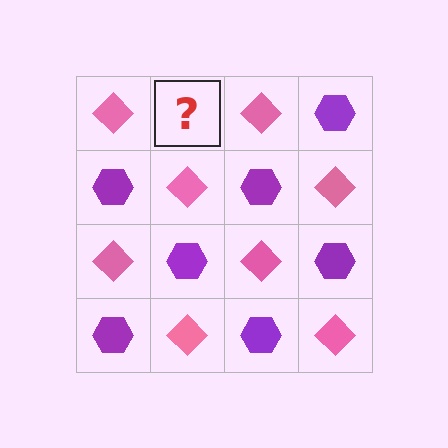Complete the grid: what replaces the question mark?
The question mark should be replaced with a purple hexagon.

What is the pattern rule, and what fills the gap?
The rule is that it alternates pink diamond and purple hexagon in a checkerboard pattern. The gap should be filled with a purple hexagon.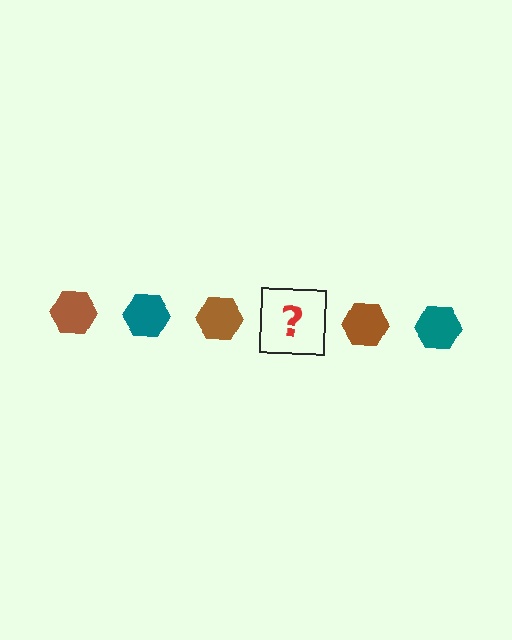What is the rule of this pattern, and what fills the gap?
The rule is that the pattern cycles through brown, teal hexagons. The gap should be filled with a teal hexagon.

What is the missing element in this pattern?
The missing element is a teal hexagon.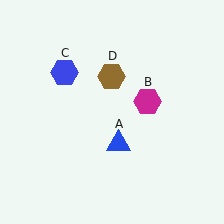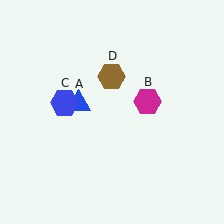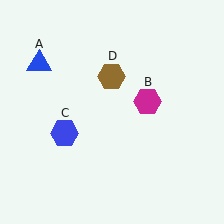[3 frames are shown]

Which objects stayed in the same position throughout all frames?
Magenta hexagon (object B) and brown hexagon (object D) remained stationary.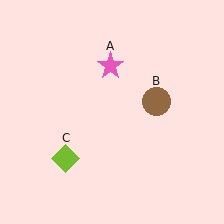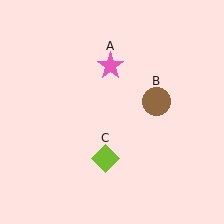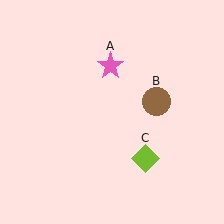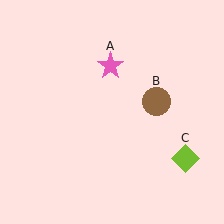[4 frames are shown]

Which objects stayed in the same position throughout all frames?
Pink star (object A) and brown circle (object B) remained stationary.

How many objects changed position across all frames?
1 object changed position: lime diamond (object C).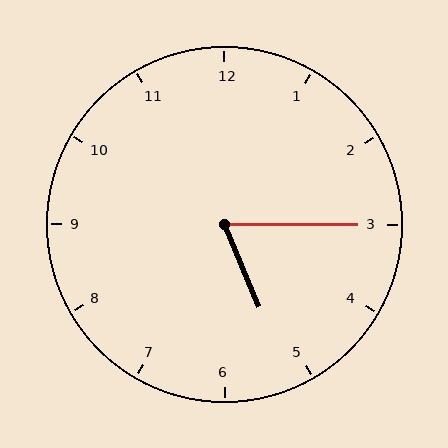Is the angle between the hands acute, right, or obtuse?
It is acute.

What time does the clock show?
5:15.